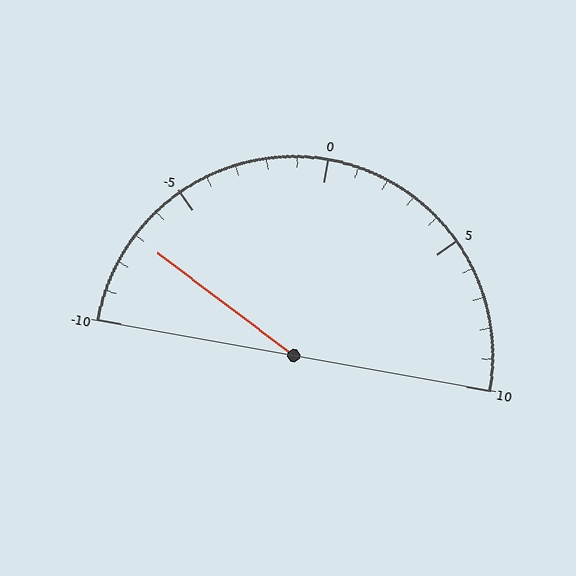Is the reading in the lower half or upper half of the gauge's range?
The reading is in the lower half of the range (-10 to 10).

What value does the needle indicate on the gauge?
The needle indicates approximately -7.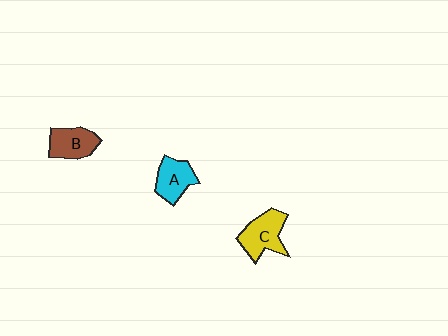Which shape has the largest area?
Shape C (yellow).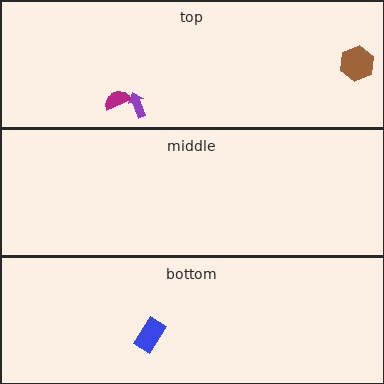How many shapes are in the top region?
3.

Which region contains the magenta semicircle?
The top region.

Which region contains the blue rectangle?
The bottom region.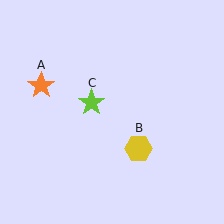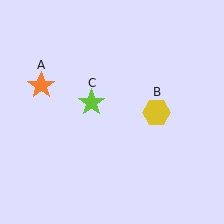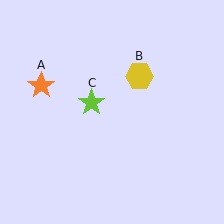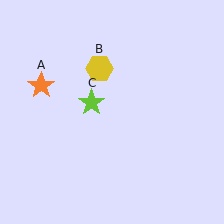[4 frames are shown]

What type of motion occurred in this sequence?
The yellow hexagon (object B) rotated counterclockwise around the center of the scene.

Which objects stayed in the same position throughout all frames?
Orange star (object A) and lime star (object C) remained stationary.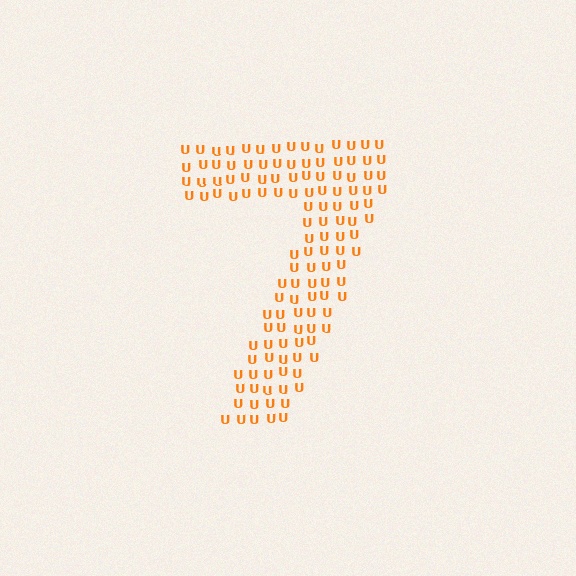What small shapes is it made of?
It is made of small letter U's.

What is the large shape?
The large shape is the digit 7.